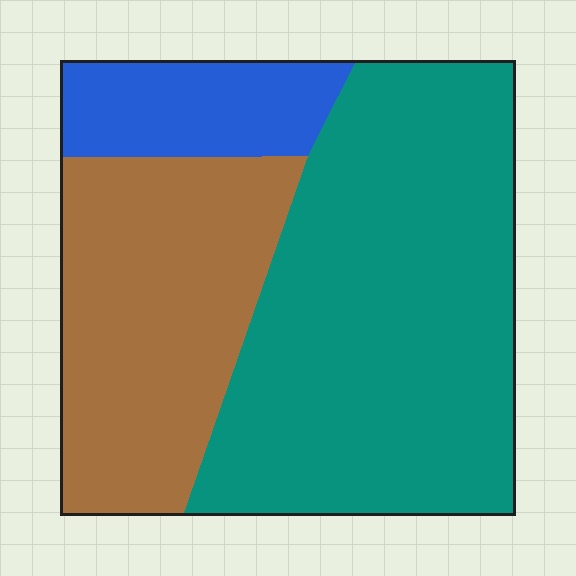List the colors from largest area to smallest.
From largest to smallest: teal, brown, blue.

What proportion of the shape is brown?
Brown covers around 30% of the shape.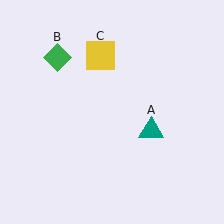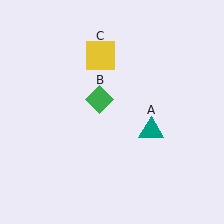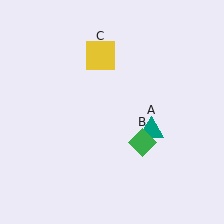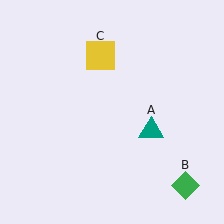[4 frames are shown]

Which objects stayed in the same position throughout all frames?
Teal triangle (object A) and yellow square (object C) remained stationary.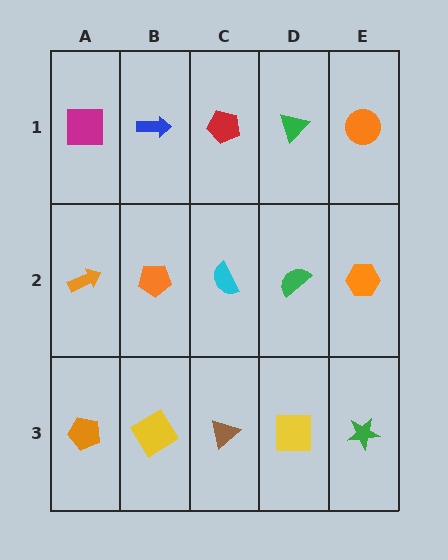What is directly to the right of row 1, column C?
A green triangle.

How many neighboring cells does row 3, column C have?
3.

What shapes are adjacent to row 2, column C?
A red pentagon (row 1, column C), a brown triangle (row 3, column C), an orange pentagon (row 2, column B), a green semicircle (row 2, column D).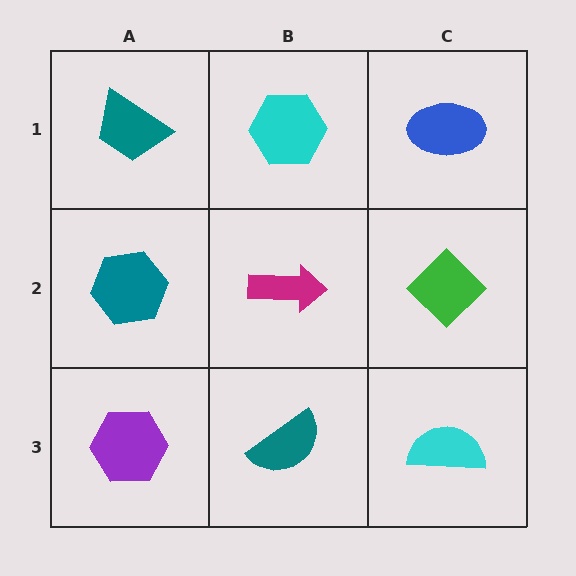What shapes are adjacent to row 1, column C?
A green diamond (row 2, column C), a cyan hexagon (row 1, column B).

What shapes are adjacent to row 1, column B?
A magenta arrow (row 2, column B), a teal trapezoid (row 1, column A), a blue ellipse (row 1, column C).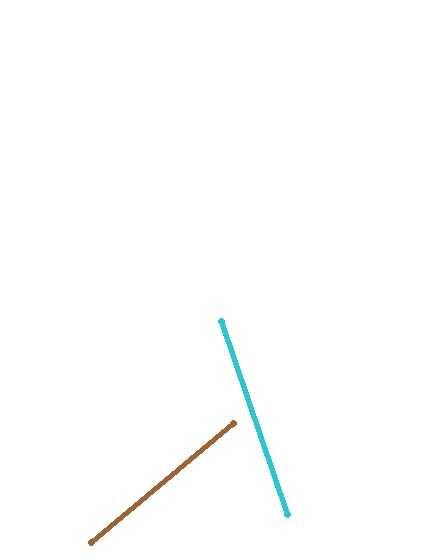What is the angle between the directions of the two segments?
Approximately 69 degrees.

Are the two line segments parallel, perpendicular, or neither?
Neither parallel nor perpendicular — they differ by about 69°.